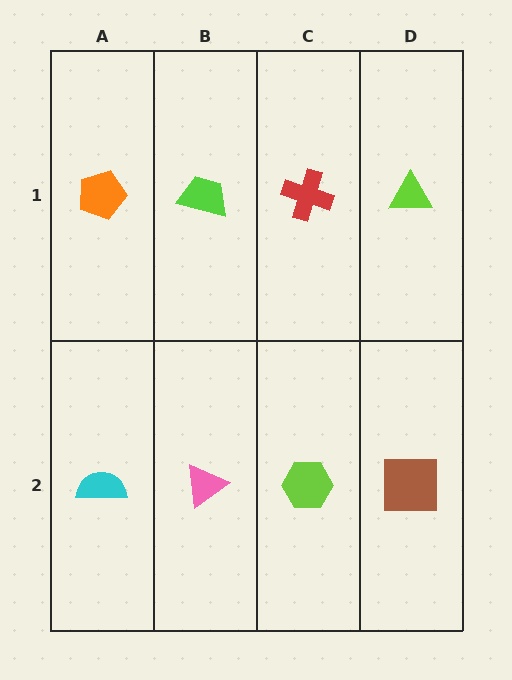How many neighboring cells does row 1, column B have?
3.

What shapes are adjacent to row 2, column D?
A lime triangle (row 1, column D), a lime hexagon (row 2, column C).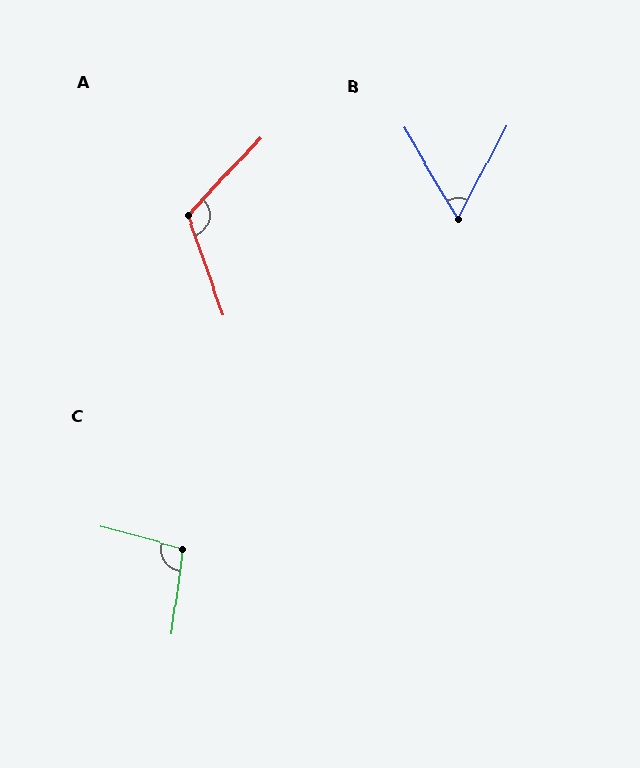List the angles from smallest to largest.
B (58°), C (98°), A (117°).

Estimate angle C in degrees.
Approximately 98 degrees.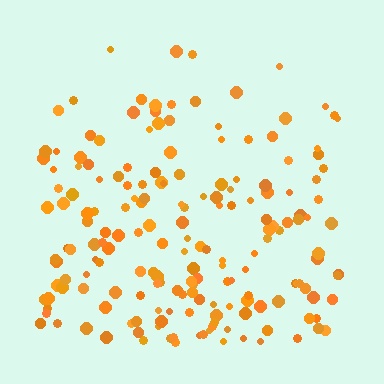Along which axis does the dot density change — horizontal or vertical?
Vertical.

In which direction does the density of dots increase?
From top to bottom, with the bottom side densest.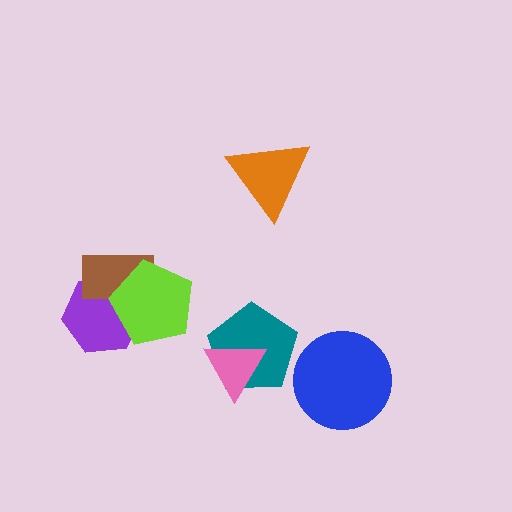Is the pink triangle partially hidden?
No, no other shape covers it.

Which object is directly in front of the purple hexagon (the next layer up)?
The brown rectangle is directly in front of the purple hexagon.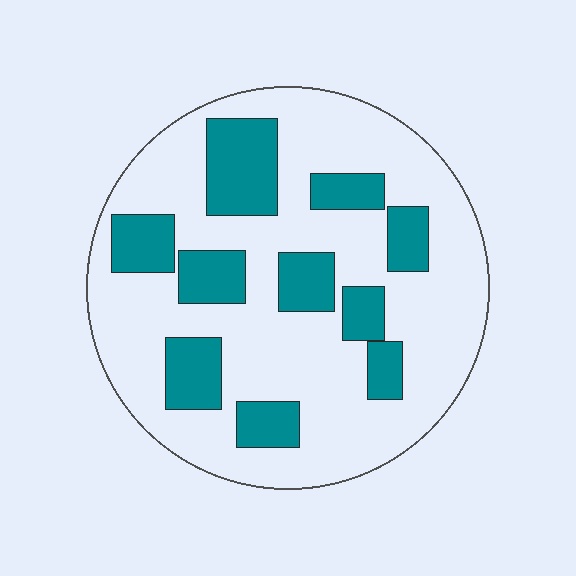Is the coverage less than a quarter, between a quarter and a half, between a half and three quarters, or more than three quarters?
Between a quarter and a half.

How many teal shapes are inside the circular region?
10.